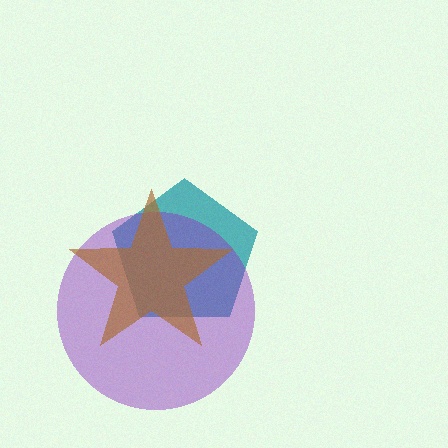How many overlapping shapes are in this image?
There are 3 overlapping shapes in the image.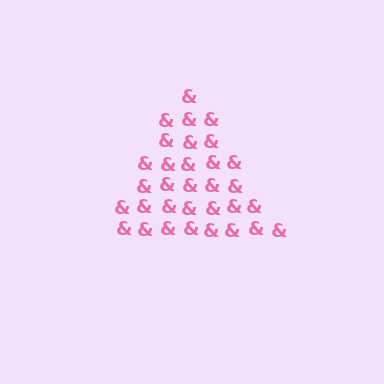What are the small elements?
The small elements are ampersands.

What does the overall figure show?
The overall figure shows a triangle.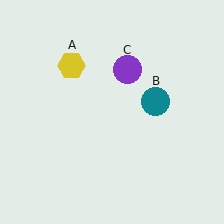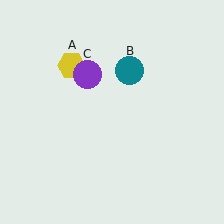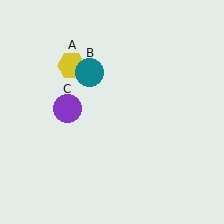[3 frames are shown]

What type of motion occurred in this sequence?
The teal circle (object B), purple circle (object C) rotated counterclockwise around the center of the scene.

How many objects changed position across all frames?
2 objects changed position: teal circle (object B), purple circle (object C).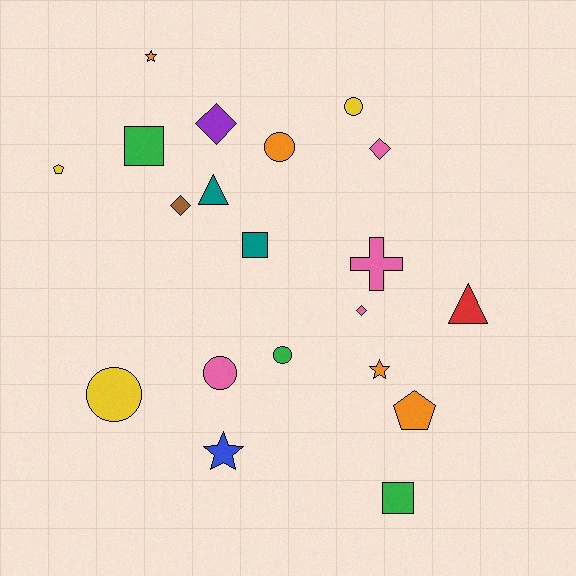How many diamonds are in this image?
There are 4 diamonds.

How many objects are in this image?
There are 20 objects.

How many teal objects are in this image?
There are 2 teal objects.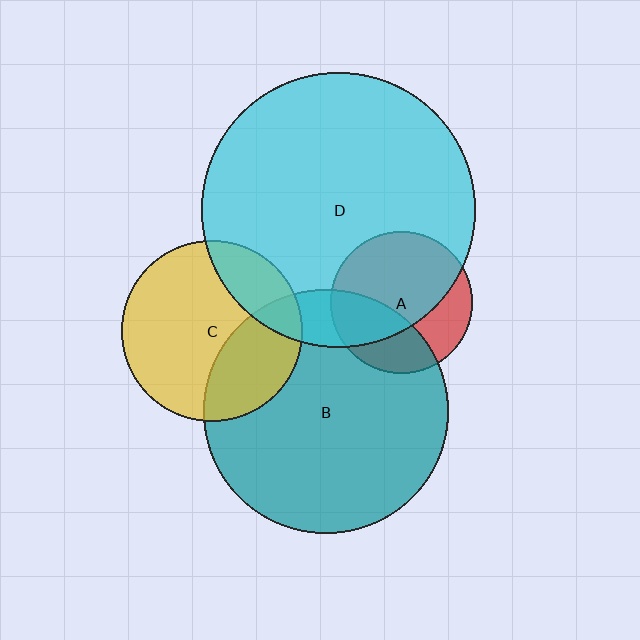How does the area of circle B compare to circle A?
Approximately 3.0 times.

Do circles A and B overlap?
Yes.